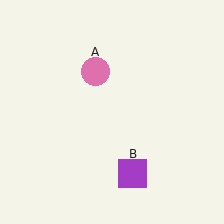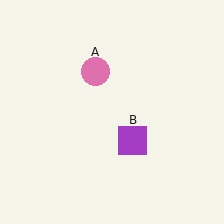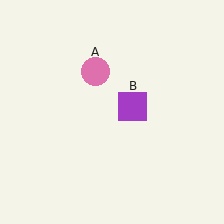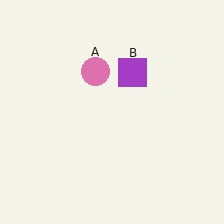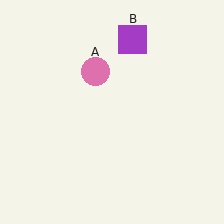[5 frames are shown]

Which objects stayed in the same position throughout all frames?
Pink circle (object A) remained stationary.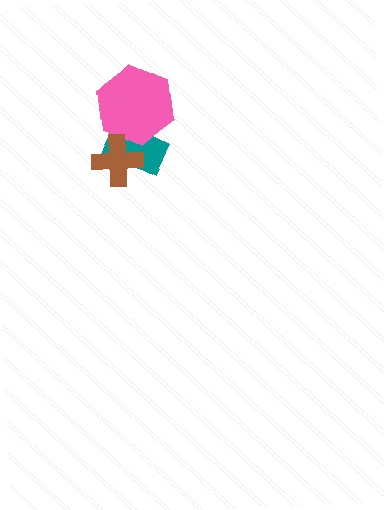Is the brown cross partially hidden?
No, no other shape covers it.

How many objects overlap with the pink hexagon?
2 objects overlap with the pink hexagon.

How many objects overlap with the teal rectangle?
2 objects overlap with the teal rectangle.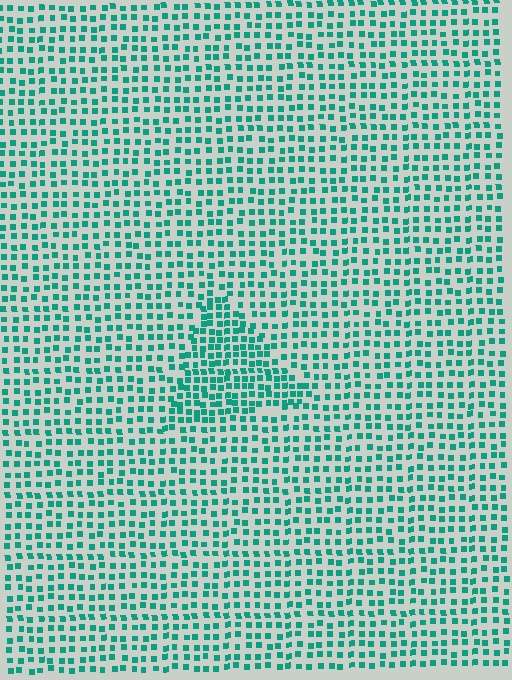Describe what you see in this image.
The image contains small teal elements arranged at two different densities. A triangle-shaped region is visible where the elements are more densely packed than the surrounding area.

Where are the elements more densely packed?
The elements are more densely packed inside the triangle boundary.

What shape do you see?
I see a triangle.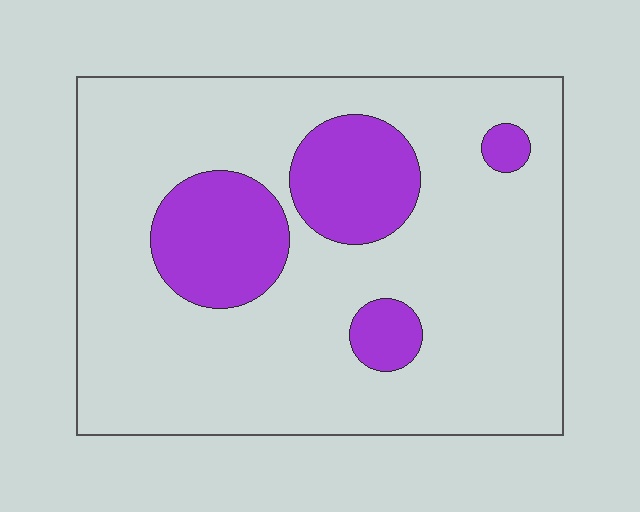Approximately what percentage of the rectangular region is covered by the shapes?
Approximately 20%.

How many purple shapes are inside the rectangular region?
4.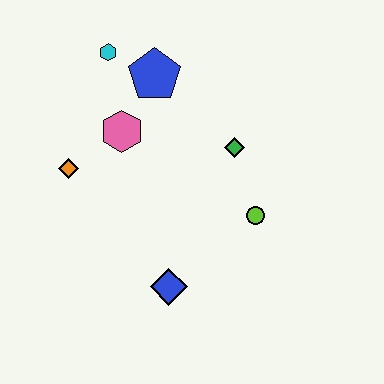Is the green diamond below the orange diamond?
No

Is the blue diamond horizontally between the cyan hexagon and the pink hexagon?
No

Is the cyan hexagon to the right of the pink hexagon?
No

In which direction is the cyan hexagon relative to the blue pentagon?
The cyan hexagon is to the left of the blue pentagon.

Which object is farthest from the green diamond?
The orange diamond is farthest from the green diamond.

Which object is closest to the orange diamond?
The pink hexagon is closest to the orange diamond.